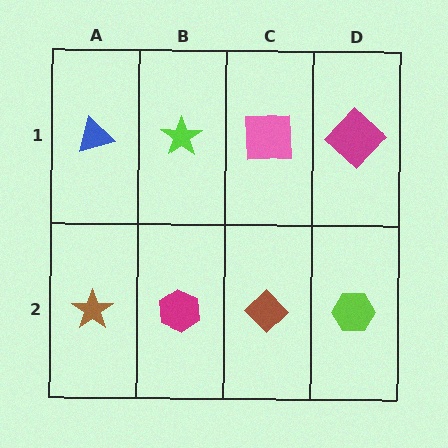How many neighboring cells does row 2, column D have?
2.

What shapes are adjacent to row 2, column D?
A magenta diamond (row 1, column D), a brown diamond (row 2, column C).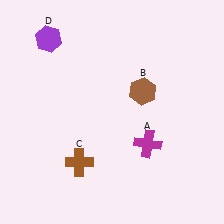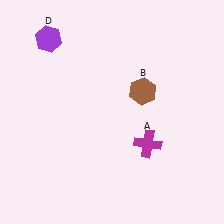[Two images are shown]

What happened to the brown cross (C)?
The brown cross (C) was removed in Image 2. It was in the bottom-left area of Image 1.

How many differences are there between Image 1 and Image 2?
There is 1 difference between the two images.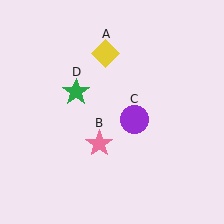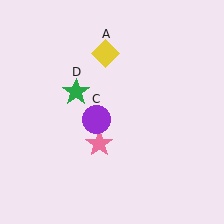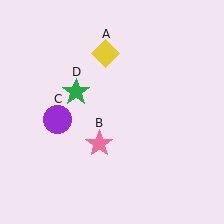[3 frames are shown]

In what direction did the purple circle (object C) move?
The purple circle (object C) moved left.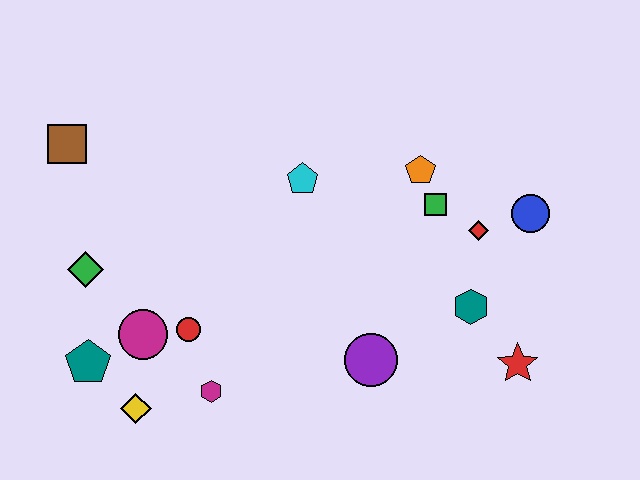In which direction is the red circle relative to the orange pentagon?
The red circle is to the left of the orange pentagon.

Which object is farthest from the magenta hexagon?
The blue circle is farthest from the magenta hexagon.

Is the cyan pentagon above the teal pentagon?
Yes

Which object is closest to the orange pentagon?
The green square is closest to the orange pentagon.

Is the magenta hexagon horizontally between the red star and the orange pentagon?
No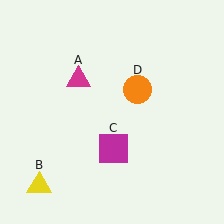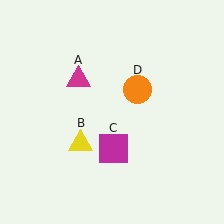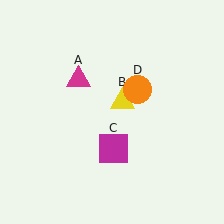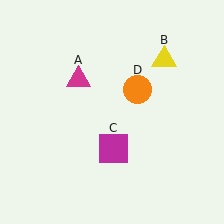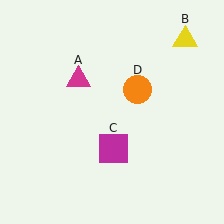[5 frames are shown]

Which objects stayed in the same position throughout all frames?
Magenta triangle (object A) and magenta square (object C) and orange circle (object D) remained stationary.